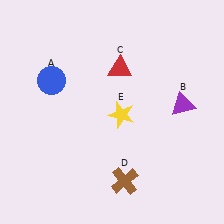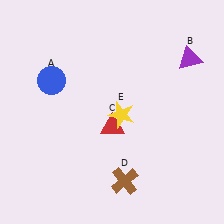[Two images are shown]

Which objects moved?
The objects that moved are: the purple triangle (B), the red triangle (C).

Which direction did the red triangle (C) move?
The red triangle (C) moved down.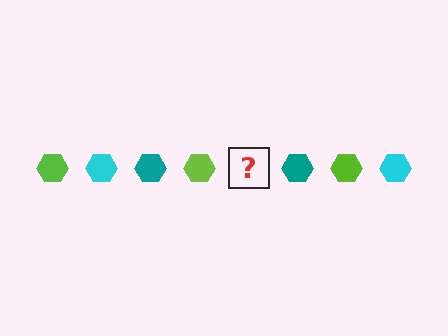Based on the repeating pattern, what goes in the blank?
The blank should be a cyan hexagon.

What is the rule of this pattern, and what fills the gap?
The rule is that the pattern cycles through lime, cyan, teal hexagons. The gap should be filled with a cyan hexagon.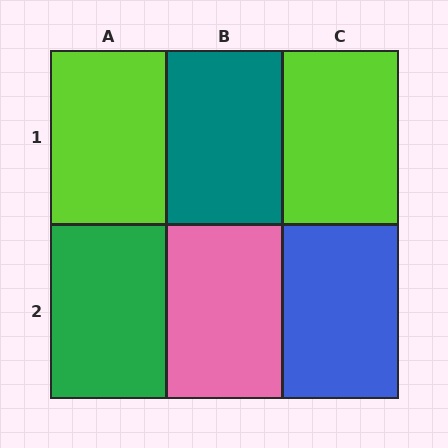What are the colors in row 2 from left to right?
Green, pink, blue.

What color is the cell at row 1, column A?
Lime.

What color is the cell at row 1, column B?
Teal.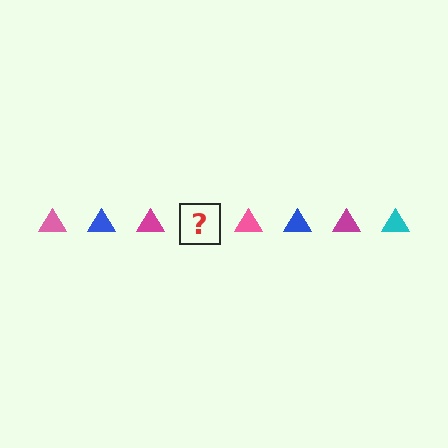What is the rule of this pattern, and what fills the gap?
The rule is that the pattern cycles through pink, blue, magenta, cyan triangles. The gap should be filled with a cyan triangle.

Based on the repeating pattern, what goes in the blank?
The blank should be a cyan triangle.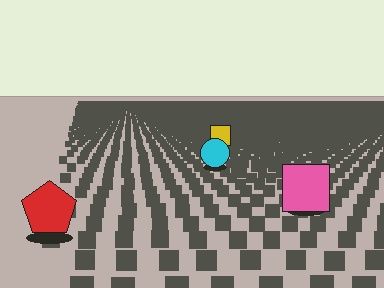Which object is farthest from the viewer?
The yellow square is farthest from the viewer. It appears smaller and the ground texture around it is denser.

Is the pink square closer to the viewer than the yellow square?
Yes. The pink square is closer — you can tell from the texture gradient: the ground texture is coarser near it.